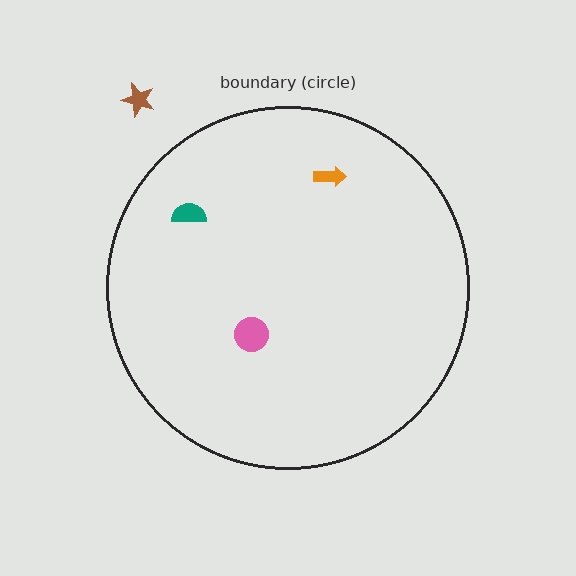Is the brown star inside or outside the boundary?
Outside.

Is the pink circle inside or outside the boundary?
Inside.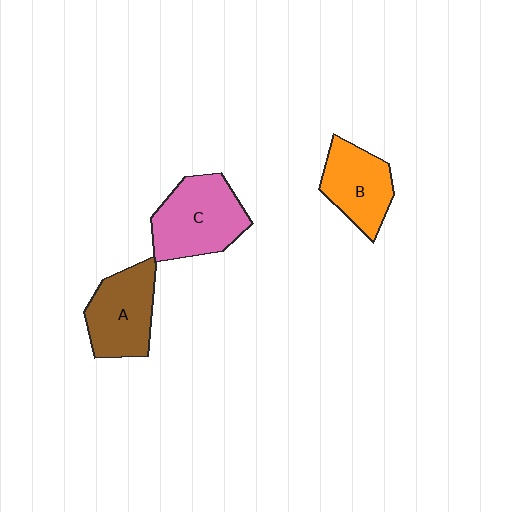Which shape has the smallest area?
Shape B (orange).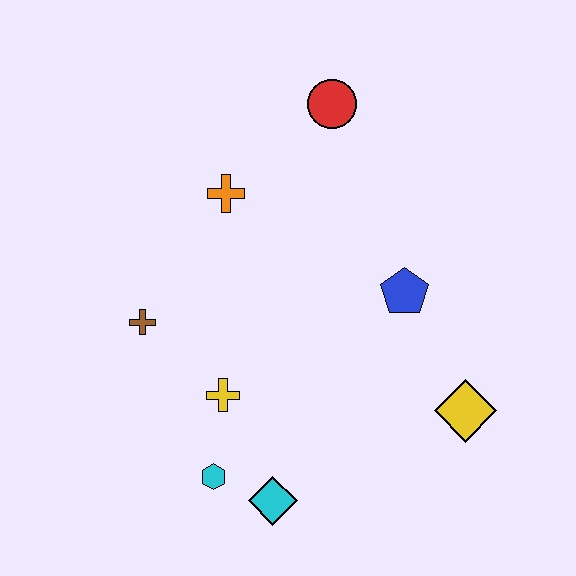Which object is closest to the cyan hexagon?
The cyan diamond is closest to the cyan hexagon.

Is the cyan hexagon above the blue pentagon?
No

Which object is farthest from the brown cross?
The yellow diamond is farthest from the brown cross.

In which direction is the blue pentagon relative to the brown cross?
The blue pentagon is to the right of the brown cross.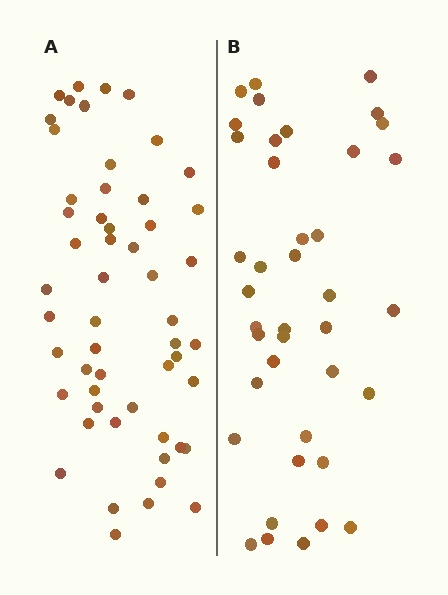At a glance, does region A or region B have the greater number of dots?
Region A (the left region) has more dots.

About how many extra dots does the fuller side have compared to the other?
Region A has approximately 15 more dots than region B.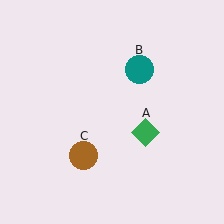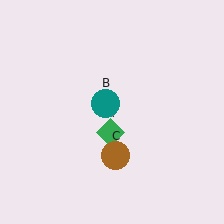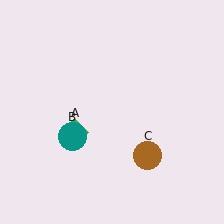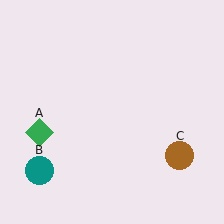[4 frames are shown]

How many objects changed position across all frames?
3 objects changed position: green diamond (object A), teal circle (object B), brown circle (object C).